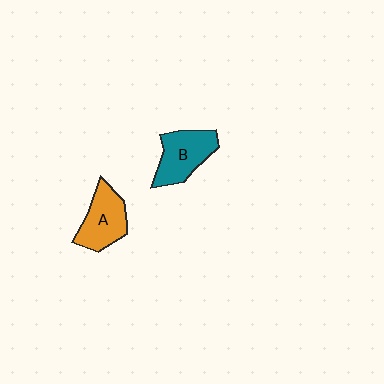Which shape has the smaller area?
Shape A (orange).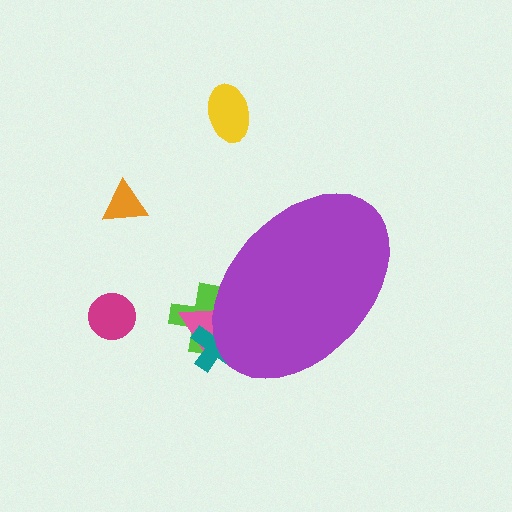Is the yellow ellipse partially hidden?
No, the yellow ellipse is fully visible.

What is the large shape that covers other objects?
A purple ellipse.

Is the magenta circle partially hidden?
No, the magenta circle is fully visible.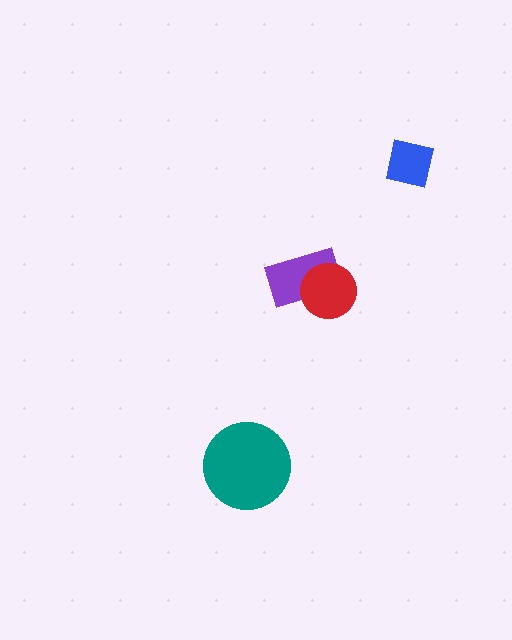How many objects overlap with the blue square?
0 objects overlap with the blue square.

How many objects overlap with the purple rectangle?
1 object overlaps with the purple rectangle.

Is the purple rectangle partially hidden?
Yes, it is partially covered by another shape.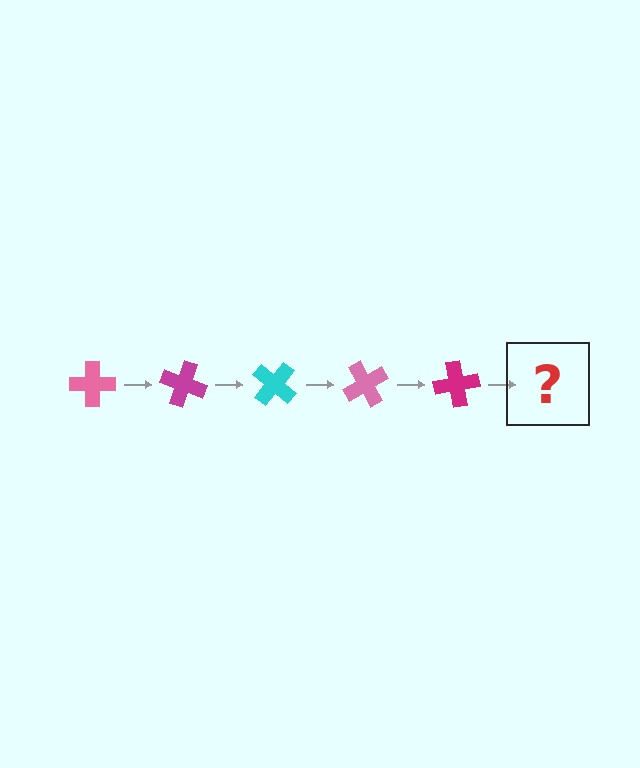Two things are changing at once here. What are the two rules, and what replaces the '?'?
The two rules are that it rotates 20 degrees each step and the color cycles through pink, magenta, and cyan. The '?' should be a cyan cross, rotated 100 degrees from the start.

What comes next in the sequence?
The next element should be a cyan cross, rotated 100 degrees from the start.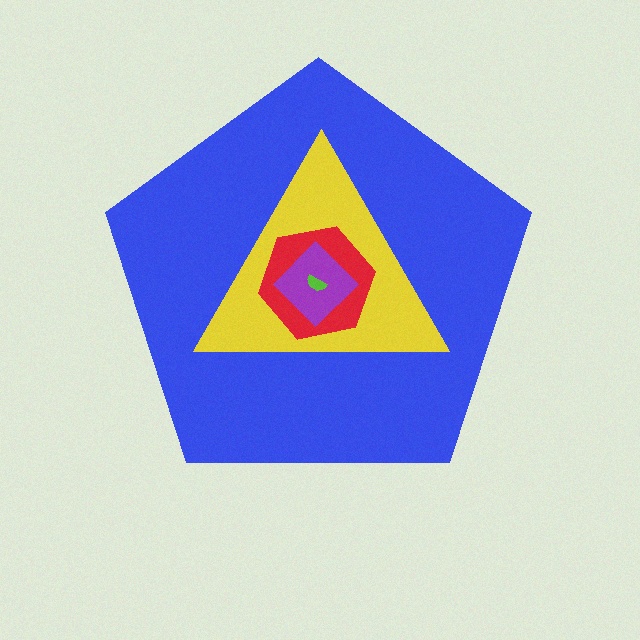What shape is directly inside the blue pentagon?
The yellow triangle.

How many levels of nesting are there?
5.